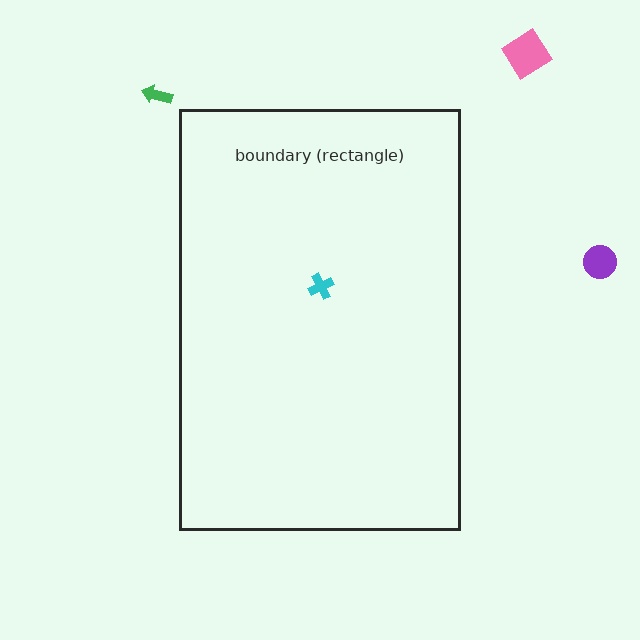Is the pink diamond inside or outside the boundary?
Outside.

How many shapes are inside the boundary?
1 inside, 3 outside.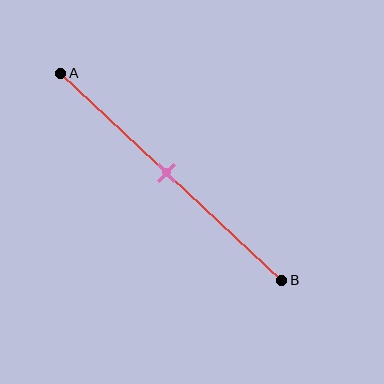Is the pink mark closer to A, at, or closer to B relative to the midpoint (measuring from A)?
The pink mark is approximately at the midpoint of segment AB.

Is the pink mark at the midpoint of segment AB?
Yes, the mark is approximately at the midpoint.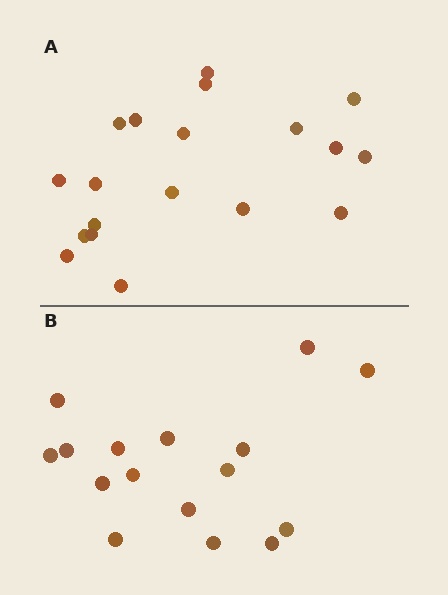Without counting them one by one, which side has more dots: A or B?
Region A (the top region) has more dots.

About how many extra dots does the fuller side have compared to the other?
Region A has just a few more — roughly 2 or 3 more dots than region B.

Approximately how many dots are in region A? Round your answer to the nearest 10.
About 20 dots. (The exact count is 19, which rounds to 20.)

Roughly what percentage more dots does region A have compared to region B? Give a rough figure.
About 20% more.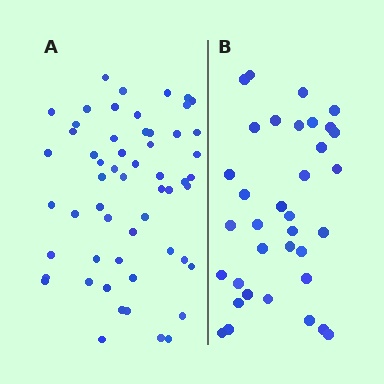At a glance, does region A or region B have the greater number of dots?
Region A (the left region) has more dots.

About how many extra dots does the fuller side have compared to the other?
Region A has approximately 20 more dots than region B.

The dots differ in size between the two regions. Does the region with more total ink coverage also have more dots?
No. Region B has more total ink coverage because its dots are larger, but region A actually contains more individual dots. Total area can be misleading — the number of items is what matters here.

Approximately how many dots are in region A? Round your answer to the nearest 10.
About 60 dots. (The exact count is 56, which rounds to 60.)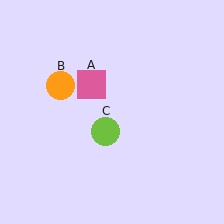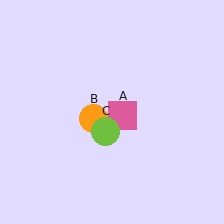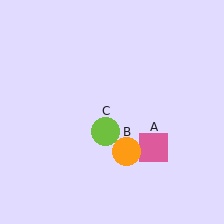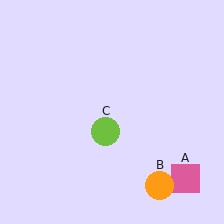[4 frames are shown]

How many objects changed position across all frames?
2 objects changed position: pink square (object A), orange circle (object B).